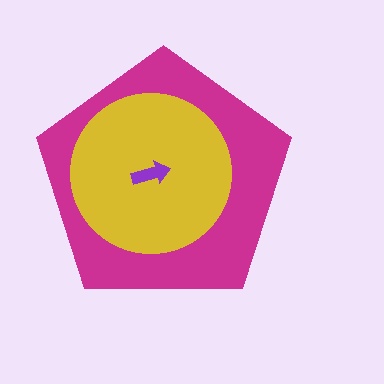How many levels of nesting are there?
3.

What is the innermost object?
The purple arrow.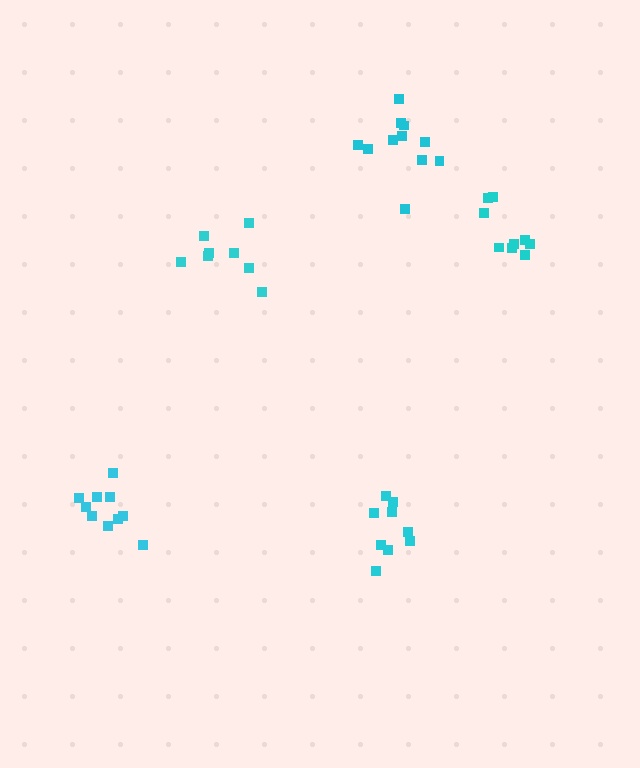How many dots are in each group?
Group 1: 9 dots, Group 2: 11 dots, Group 3: 9 dots, Group 4: 10 dots, Group 5: 8 dots (47 total).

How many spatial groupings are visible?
There are 5 spatial groupings.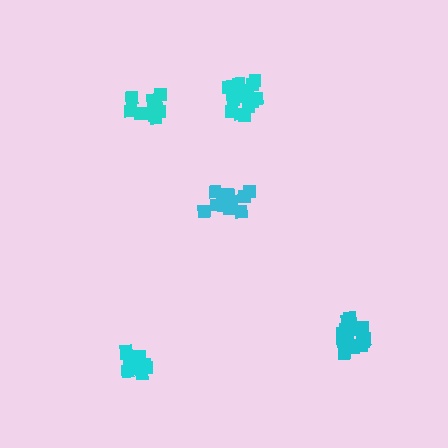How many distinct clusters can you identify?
There are 5 distinct clusters.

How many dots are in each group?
Group 1: 15 dots, Group 2: 14 dots, Group 3: 15 dots, Group 4: 18 dots, Group 5: 17 dots (79 total).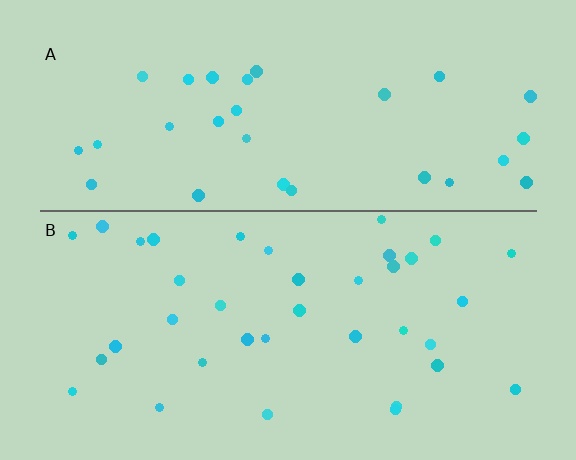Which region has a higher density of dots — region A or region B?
B (the bottom).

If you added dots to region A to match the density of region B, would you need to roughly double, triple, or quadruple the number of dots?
Approximately double.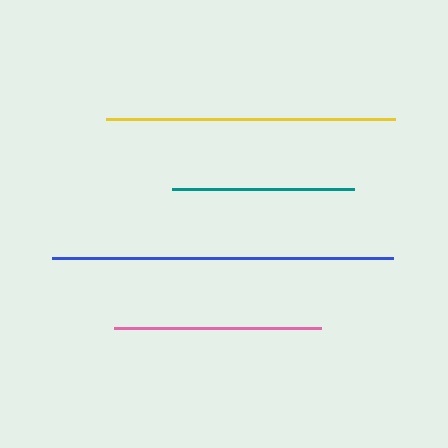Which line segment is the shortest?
The teal line is the shortest at approximately 182 pixels.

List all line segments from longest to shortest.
From longest to shortest: blue, yellow, pink, teal.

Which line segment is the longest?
The blue line is the longest at approximately 342 pixels.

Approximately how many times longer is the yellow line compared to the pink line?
The yellow line is approximately 1.4 times the length of the pink line.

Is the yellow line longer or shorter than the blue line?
The blue line is longer than the yellow line.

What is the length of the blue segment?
The blue segment is approximately 342 pixels long.